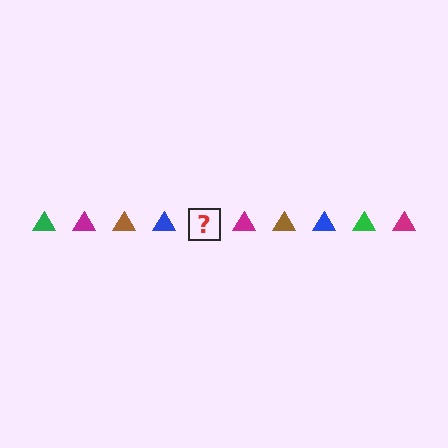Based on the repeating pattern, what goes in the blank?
The blank should be a green triangle.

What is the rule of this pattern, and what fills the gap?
The rule is that the pattern cycles through green, magenta, brown, blue triangles. The gap should be filled with a green triangle.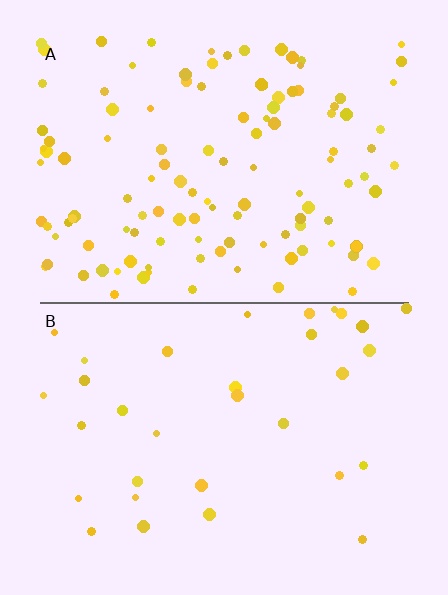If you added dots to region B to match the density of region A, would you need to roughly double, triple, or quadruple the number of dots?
Approximately quadruple.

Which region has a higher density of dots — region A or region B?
A (the top).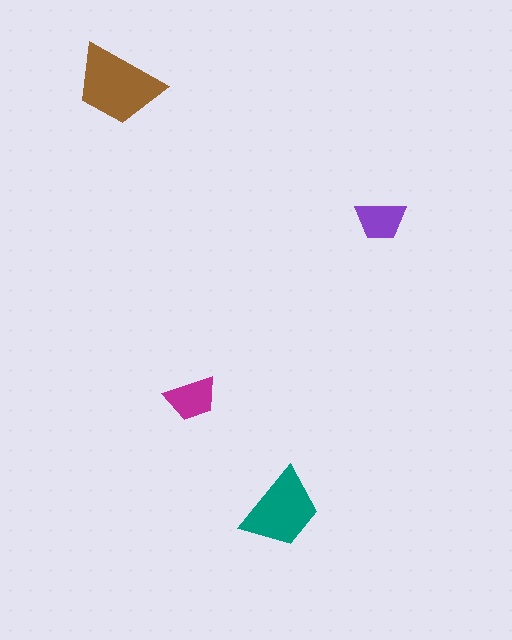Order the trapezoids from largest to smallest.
the brown one, the teal one, the magenta one, the purple one.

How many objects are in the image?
There are 4 objects in the image.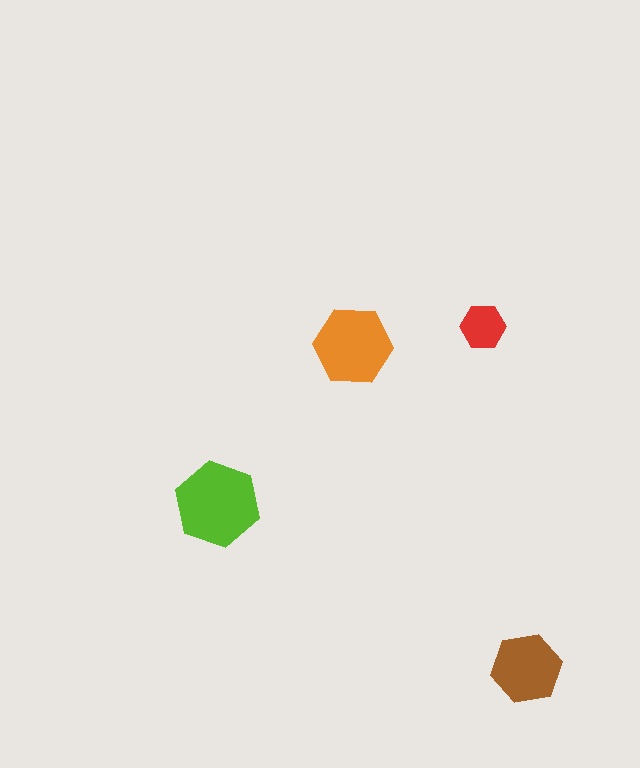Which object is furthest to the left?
The lime hexagon is leftmost.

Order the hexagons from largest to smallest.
the lime one, the orange one, the brown one, the red one.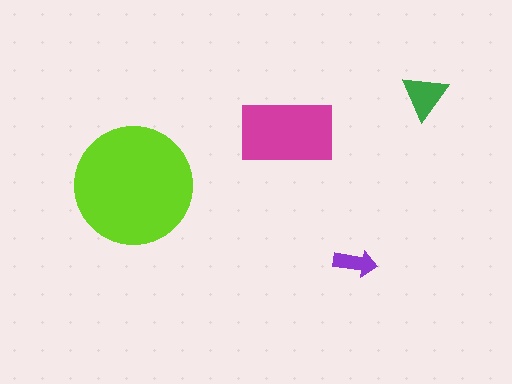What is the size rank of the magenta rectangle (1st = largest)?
2nd.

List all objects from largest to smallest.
The lime circle, the magenta rectangle, the green triangle, the purple arrow.